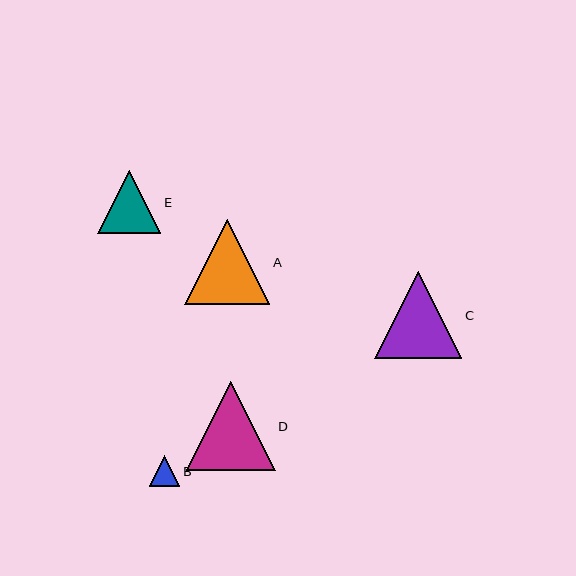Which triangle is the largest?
Triangle D is the largest with a size of approximately 89 pixels.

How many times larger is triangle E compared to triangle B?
Triangle E is approximately 2.1 times the size of triangle B.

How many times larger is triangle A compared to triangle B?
Triangle A is approximately 2.8 times the size of triangle B.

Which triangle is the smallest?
Triangle B is the smallest with a size of approximately 30 pixels.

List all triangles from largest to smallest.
From largest to smallest: D, C, A, E, B.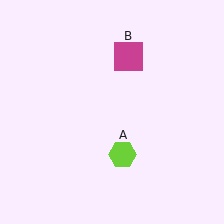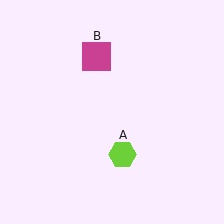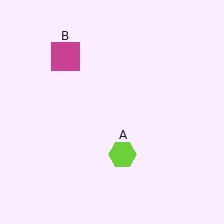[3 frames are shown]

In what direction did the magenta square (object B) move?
The magenta square (object B) moved left.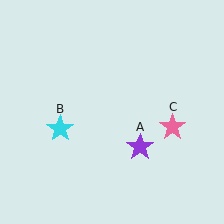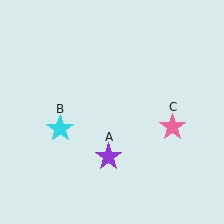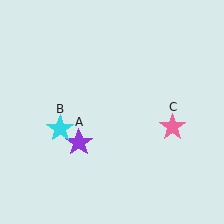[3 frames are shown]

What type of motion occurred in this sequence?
The purple star (object A) rotated clockwise around the center of the scene.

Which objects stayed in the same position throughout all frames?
Cyan star (object B) and pink star (object C) remained stationary.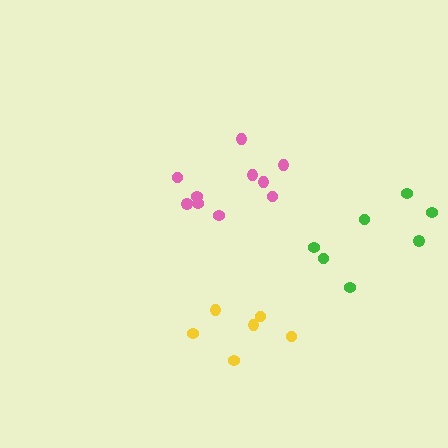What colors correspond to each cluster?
The clusters are colored: pink, green, yellow.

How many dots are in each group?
Group 1: 10 dots, Group 2: 7 dots, Group 3: 6 dots (23 total).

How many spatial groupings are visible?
There are 3 spatial groupings.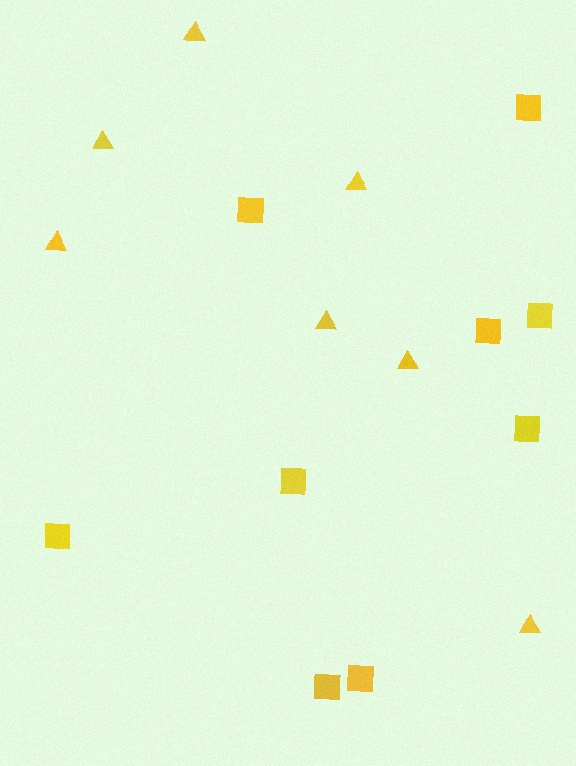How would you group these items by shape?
There are 2 groups: one group of squares (9) and one group of triangles (7).